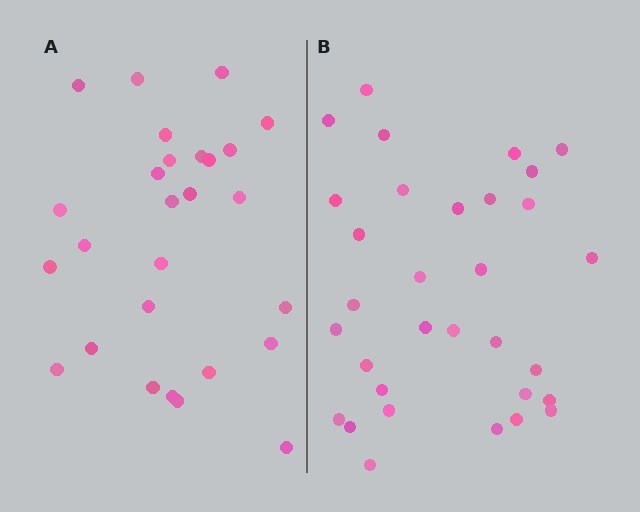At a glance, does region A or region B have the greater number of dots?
Region B (the right region) has more dots.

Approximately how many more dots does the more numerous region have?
Region B has about 5 more dots than region A.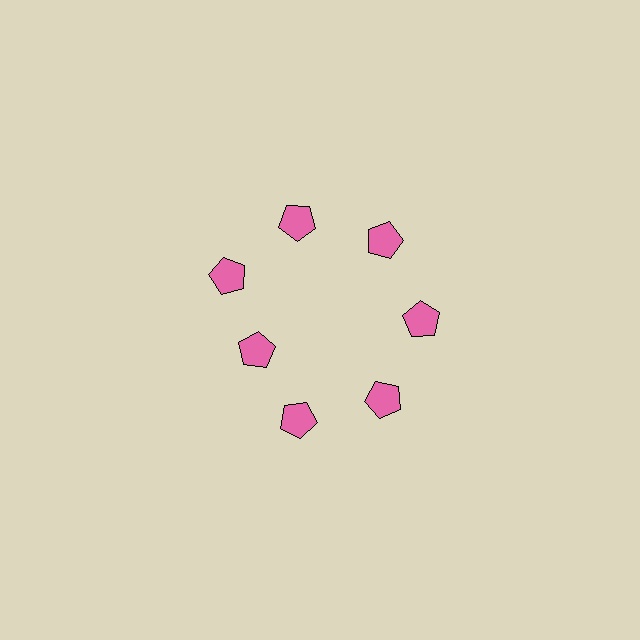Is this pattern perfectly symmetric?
No. The 7 pink pentagons are arranged in a ring, but one element near the 8 o'clock position is pulled inward toward the center, breaking the 7-fold rotational symmetry.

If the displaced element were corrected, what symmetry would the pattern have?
It would have 7-fold rotational symmetry — the pattern would map onto itself every 51 degrees.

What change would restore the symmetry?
The symmetry would be restored by moving it outward, back onto the ring so that all 7 pentagons sit at equal angles and equal distance from the center.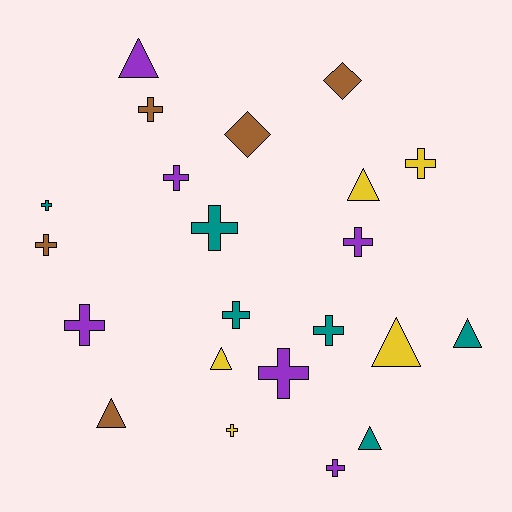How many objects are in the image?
There are 22 objects.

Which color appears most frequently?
Teal, with 6 objects.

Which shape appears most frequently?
Cross, with 13 objects.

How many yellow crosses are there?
There are 2 yellow crosses.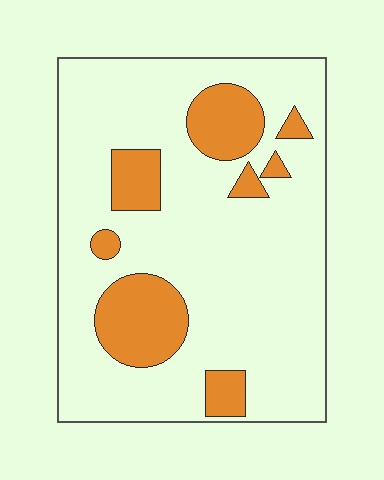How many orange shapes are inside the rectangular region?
8.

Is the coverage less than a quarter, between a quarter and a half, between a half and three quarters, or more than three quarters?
Less than a quarter.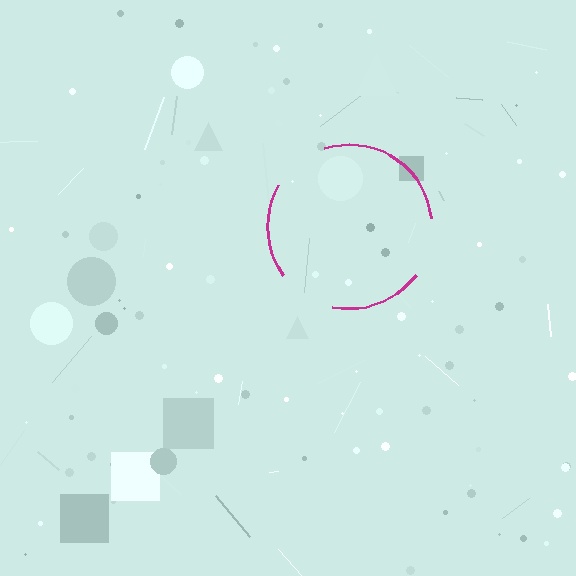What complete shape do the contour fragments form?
The contour fragments form a circle.